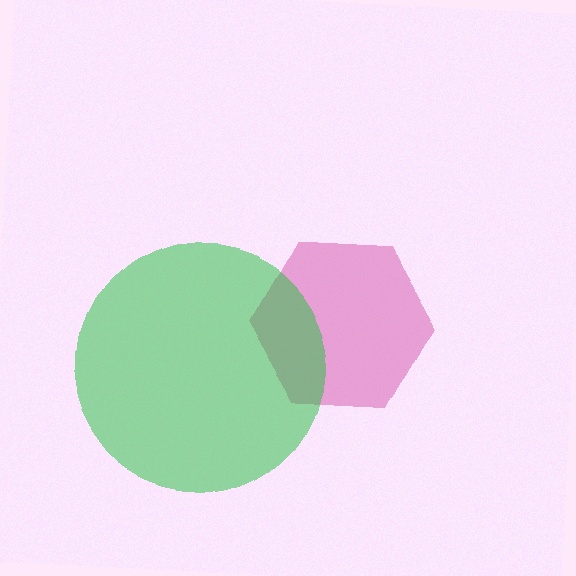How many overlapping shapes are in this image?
There are 2 overlapping shapes in the image.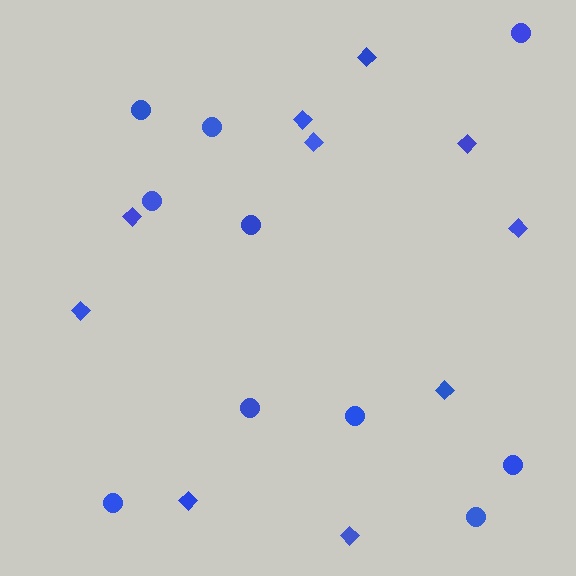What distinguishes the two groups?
There are 2 groups: one group of circles (10) and one group of diamonds (10).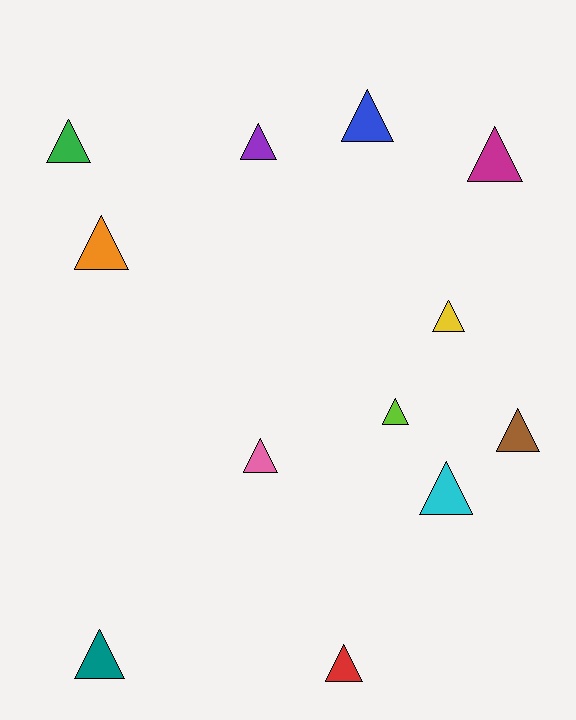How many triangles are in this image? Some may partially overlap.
There are 12 triangles.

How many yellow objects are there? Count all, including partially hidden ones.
There is 1 yellow object.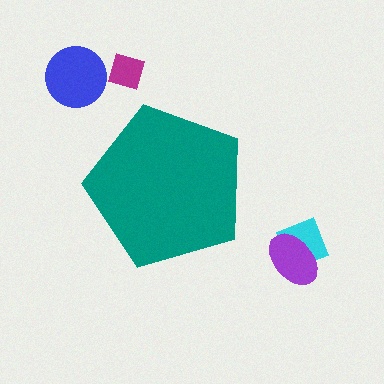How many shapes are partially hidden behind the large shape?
0 shapes are partially hidden.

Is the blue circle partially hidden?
No, the blue circle is fully visible.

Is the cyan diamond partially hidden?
No, the cyan diamond is fully visible.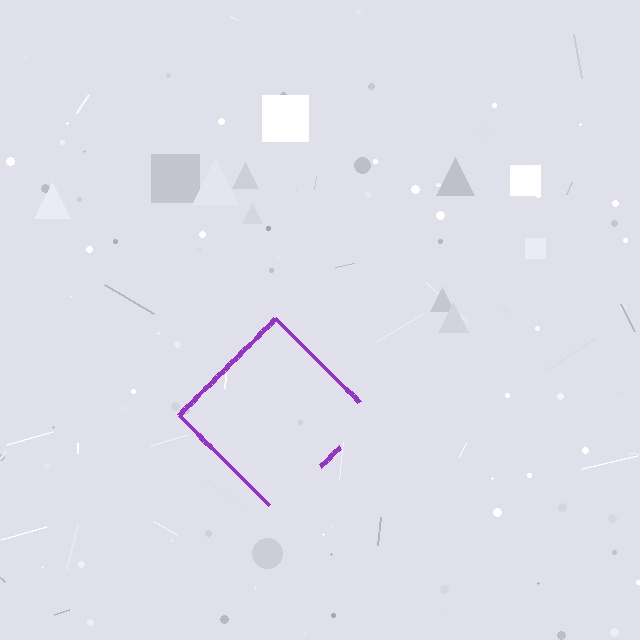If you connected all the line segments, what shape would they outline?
They would outline a diamond.